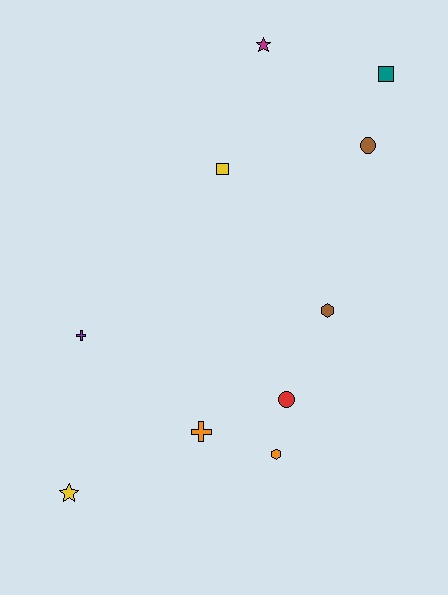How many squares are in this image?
There are 2 squares.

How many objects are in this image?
There are 10 objects.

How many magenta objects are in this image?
There is 1 magenta object.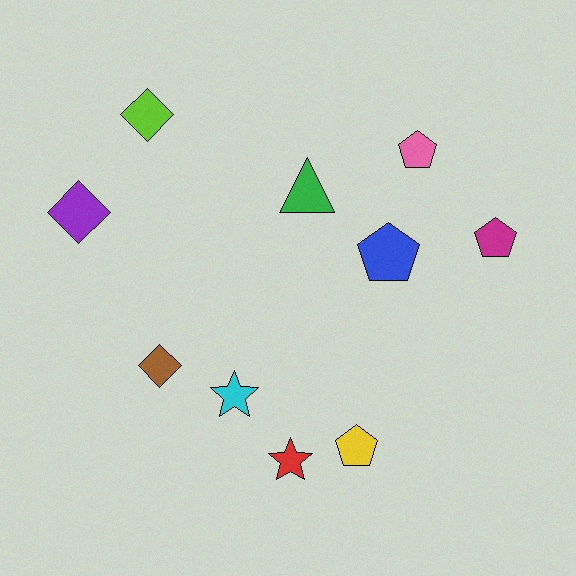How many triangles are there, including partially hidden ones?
There is 1 triangle.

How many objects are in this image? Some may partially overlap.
There are 10 objects.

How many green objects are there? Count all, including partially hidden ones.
There is 1 green object.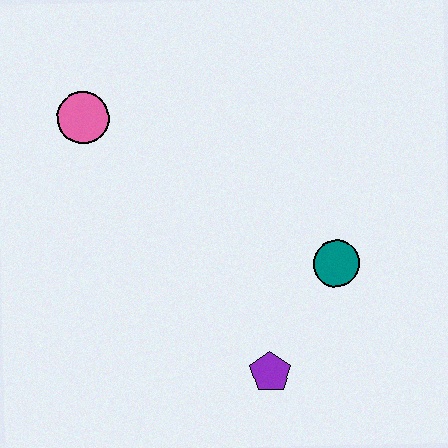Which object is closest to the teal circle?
The purple pentagon is closest to the teal circle.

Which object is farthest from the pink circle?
The purple pentagon is farthest from the pink circle.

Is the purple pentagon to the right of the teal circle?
No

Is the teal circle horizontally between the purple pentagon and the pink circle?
No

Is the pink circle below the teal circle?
No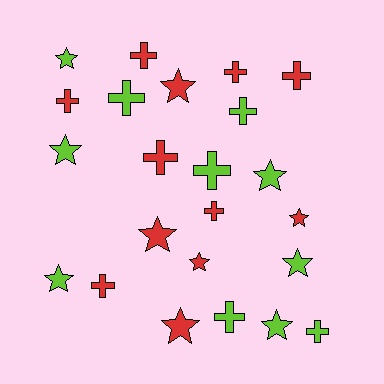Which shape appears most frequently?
Cross, with 12 objects.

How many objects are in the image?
There are 23 objects.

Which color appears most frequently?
Red, with 12 objects.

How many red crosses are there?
There are 7 red crosses.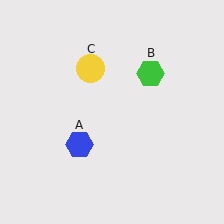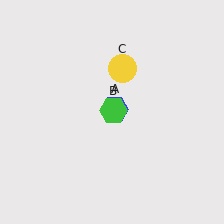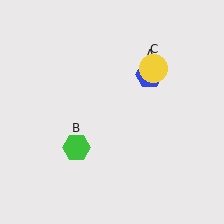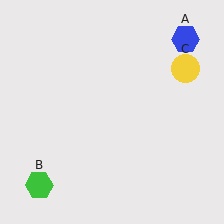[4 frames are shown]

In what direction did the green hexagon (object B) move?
The green hexagon (object B) moved down and to the left.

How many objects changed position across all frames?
3 objects changed position: blue hexagon (object A), green hexagon (object B), yellow circle (object C).